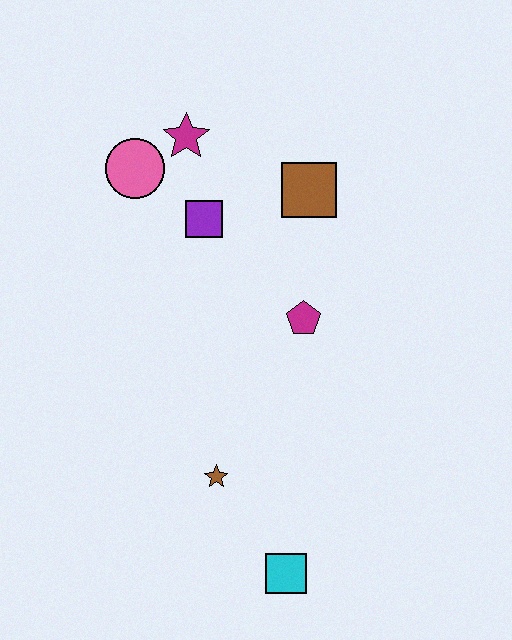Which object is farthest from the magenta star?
The cyan square is farthest from the magenta star.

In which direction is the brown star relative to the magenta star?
The brown star is below the magenta star.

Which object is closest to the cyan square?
The brown star is closest to the cyan square.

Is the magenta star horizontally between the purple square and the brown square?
No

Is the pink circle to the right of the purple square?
No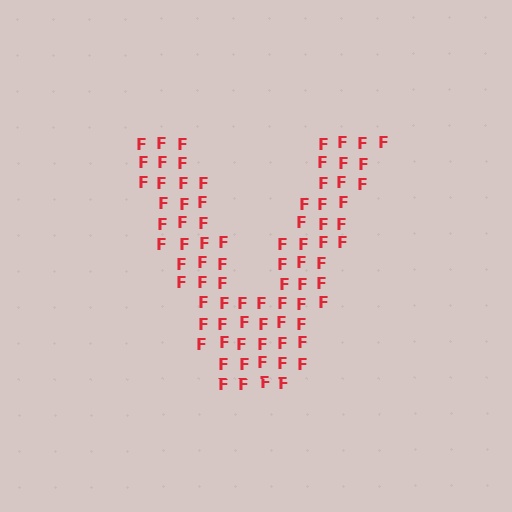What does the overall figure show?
The overall figure shows the letter V.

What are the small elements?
The small elements are letter F's.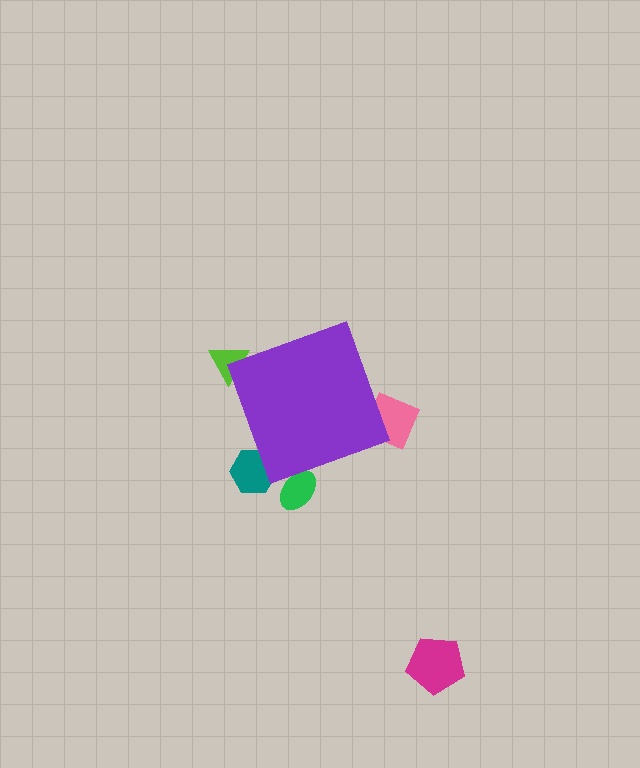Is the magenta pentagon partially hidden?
No, the magenta pentagon is fully visible.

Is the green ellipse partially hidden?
Yes, the green ellipse is partially hidden behind the purple diamond.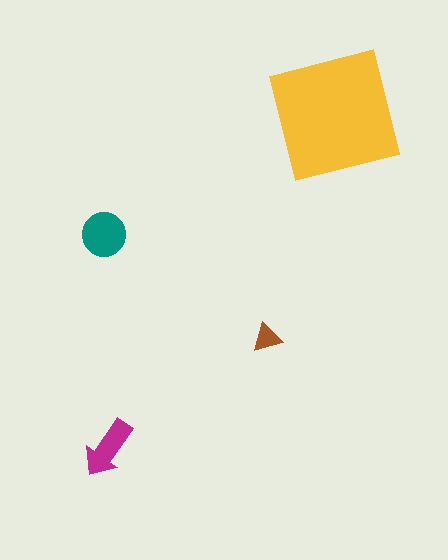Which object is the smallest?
The brown triangle.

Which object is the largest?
The yellow square.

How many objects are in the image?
There are 4 objects in the image.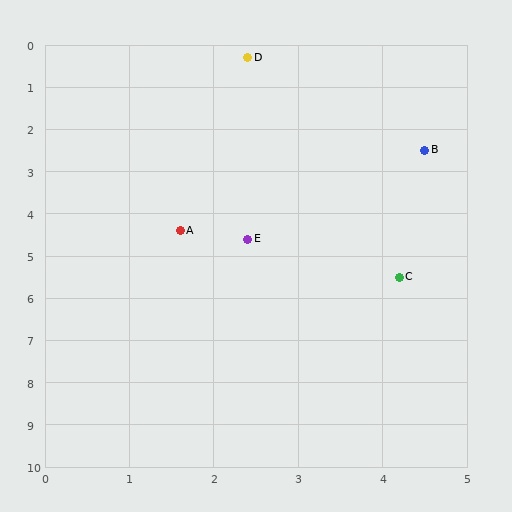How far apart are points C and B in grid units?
Points C and B are about 3.0 grid units apart.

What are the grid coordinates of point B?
Point B is at approximately (4.5, 2.5).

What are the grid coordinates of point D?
Point D is at approximately (2.4, 0.3).